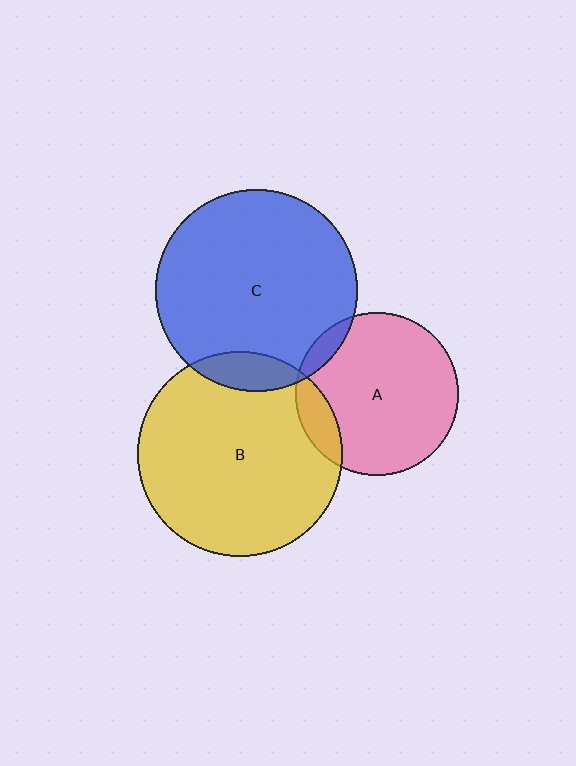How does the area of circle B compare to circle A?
Approximately 1.6 times.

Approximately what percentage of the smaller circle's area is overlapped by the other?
Approximately 5%.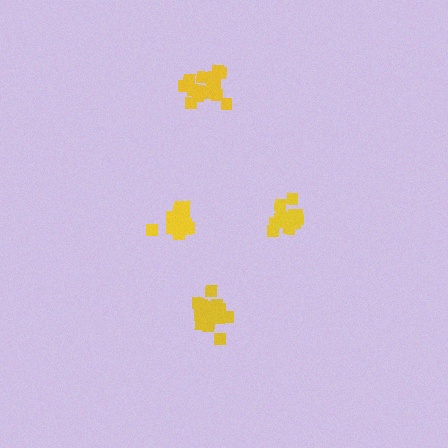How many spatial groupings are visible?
There are 4 spatial groupings.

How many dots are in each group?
Group 1: 17 dots, Group 2: 17 dots, Group 3: 15 dots, Group 4: 17 dots (66 total).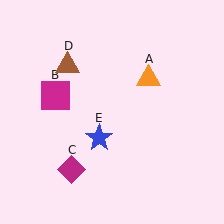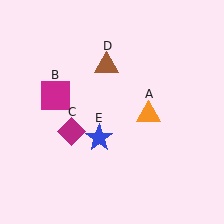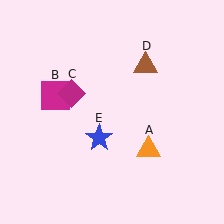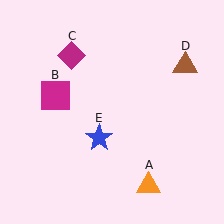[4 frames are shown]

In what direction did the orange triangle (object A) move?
The orange triangle (object A) moved down.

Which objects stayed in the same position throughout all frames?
Magenta square (object B) and blue star (object E) remained stationary.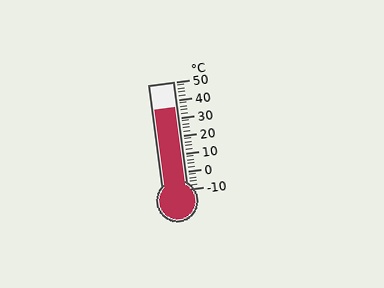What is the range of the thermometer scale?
The thermometer scale ranges from -10°C to 50°C.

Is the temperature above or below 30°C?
The temperature is above 30°C.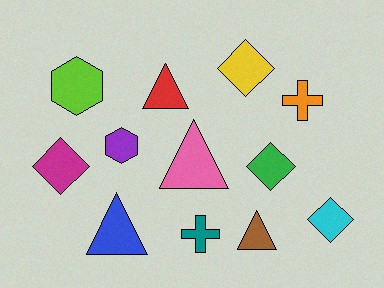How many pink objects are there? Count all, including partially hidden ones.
There is 1 pink object.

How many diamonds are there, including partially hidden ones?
There are 4 diamonds.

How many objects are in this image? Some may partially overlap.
There are 12 objects.